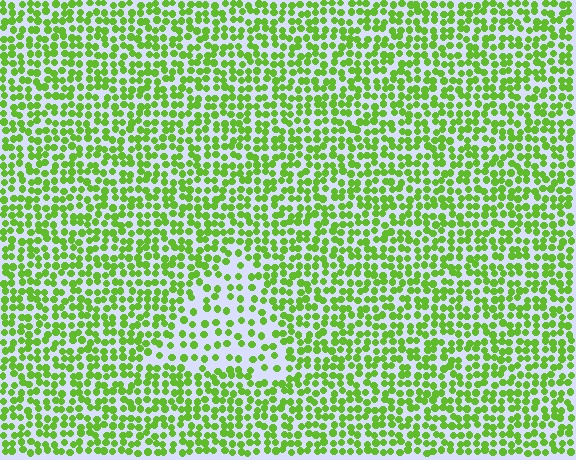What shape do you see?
I see a triangle.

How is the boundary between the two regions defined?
The boundary is defined by a change in element density (approximately 1.9x ratio). All elements are the same color, size, and shape.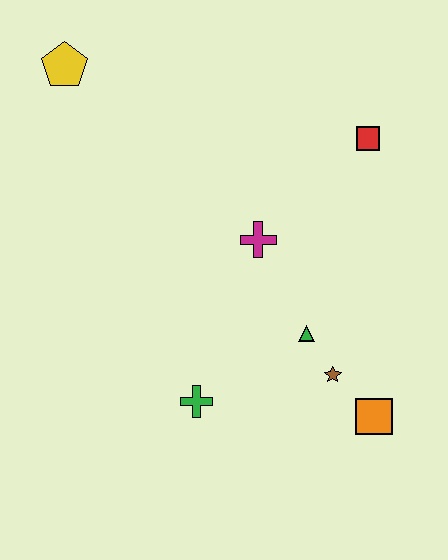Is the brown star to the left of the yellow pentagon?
No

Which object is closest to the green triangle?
The brown star is closest to the green triangle.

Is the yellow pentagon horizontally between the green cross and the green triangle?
No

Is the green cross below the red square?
Yes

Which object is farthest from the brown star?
The yellow pentagon is farthest from the brown star.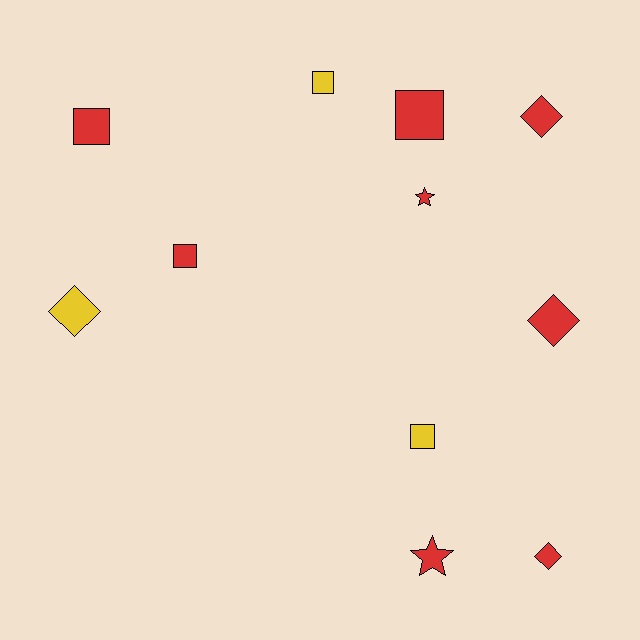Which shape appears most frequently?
Square, with 5 objects.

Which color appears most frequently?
Red, with 8 objects.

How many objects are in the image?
There are 11 objects.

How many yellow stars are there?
There are no yellow stars.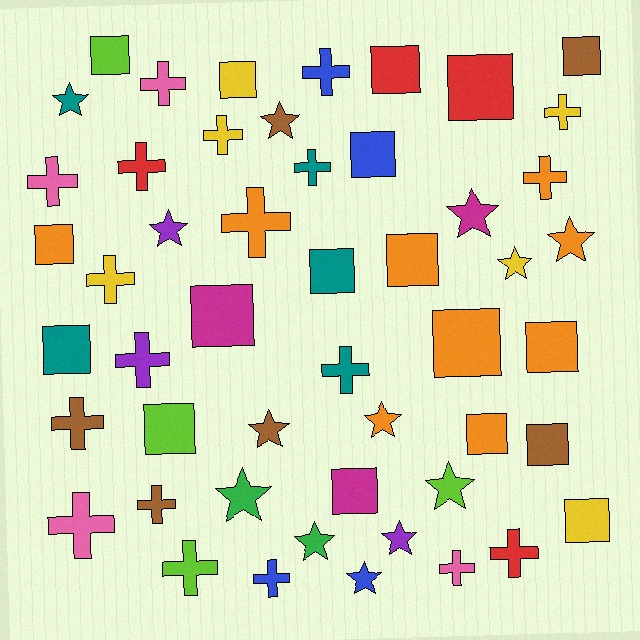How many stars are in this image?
There are 13 stars.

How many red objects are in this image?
There are 4 red objects.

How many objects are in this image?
There are 50 objects.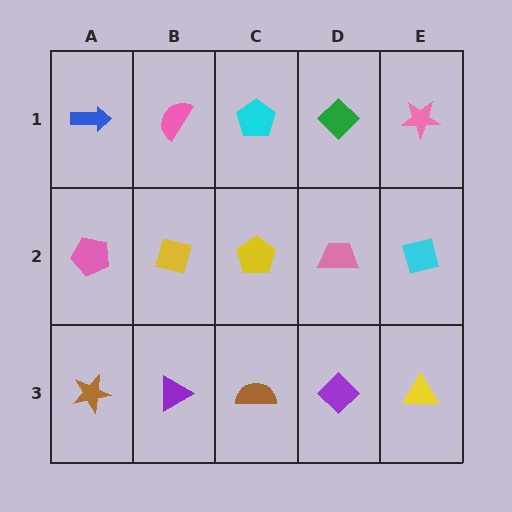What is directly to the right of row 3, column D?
A yellow triangle.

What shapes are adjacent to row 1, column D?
A pink trapezoid (row 2, column D), a cyan pentagon (row 1, column C), a pink star (row 1, column E).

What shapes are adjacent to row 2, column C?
A cyan pentagon (row 1, column C), a brown semicircle (row 3, column C), a yellow diamond (row 2, column B), a pink trapezoid (row 2, column D).